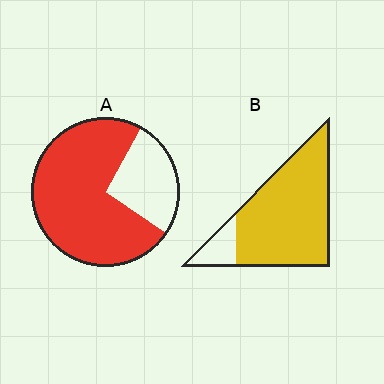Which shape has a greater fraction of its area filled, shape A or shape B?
Shape B.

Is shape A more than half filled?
Yes.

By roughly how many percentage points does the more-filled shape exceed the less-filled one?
By roughly 15 percentage points (B over A).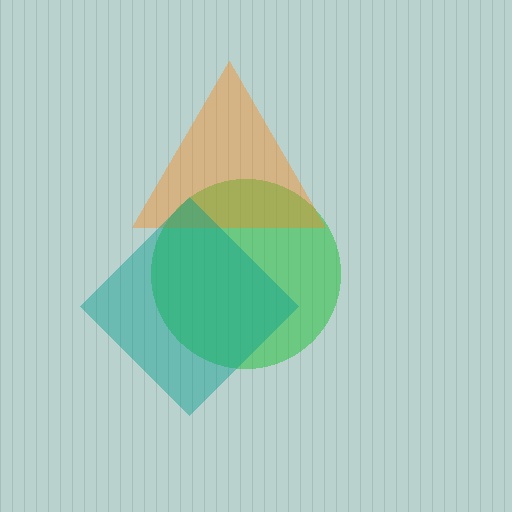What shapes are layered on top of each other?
The layered shapes are: a green circle, an orange triangle, a teal diamond.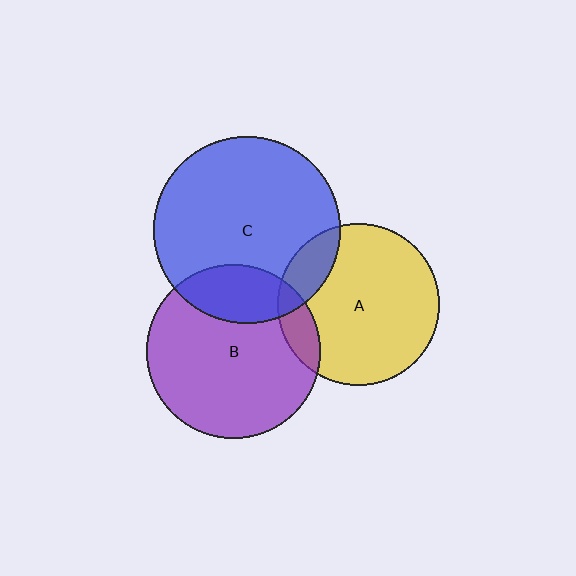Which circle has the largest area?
Circle C (blue).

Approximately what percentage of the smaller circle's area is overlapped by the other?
Approximately 10%.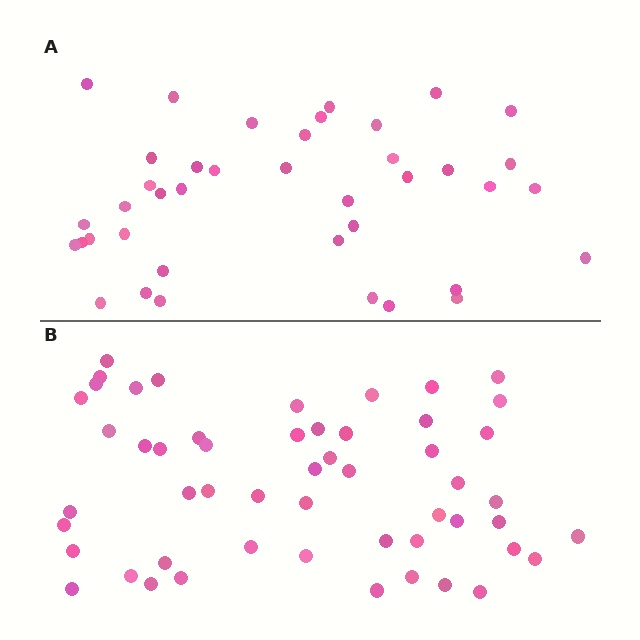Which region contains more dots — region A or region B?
Region B (the bottom region) has more dots.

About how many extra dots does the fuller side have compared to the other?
Region B has approximately 15 more dots than region A.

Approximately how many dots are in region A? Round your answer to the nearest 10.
About 40 dots.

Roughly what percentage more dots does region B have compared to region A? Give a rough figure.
About 30% more.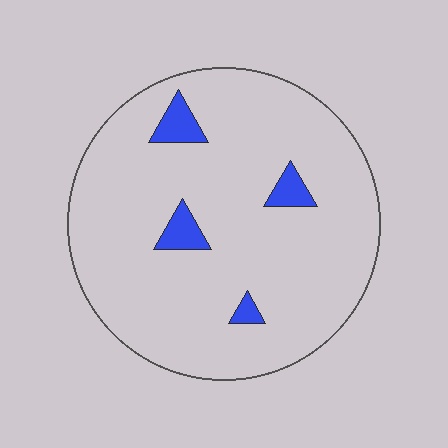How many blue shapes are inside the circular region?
4.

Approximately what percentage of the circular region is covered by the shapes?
Approximately 5%.